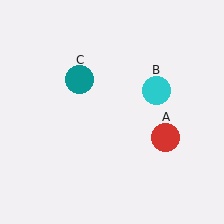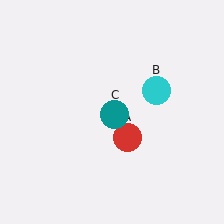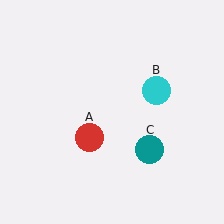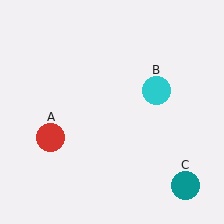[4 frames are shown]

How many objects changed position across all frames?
2 objects changed position: red circle (object A), teal circle (object C).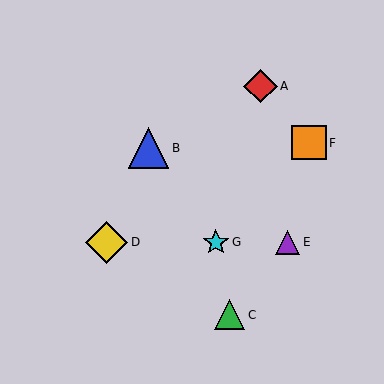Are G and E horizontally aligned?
Yes, both are at y≈242.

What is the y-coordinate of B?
Object B is at y≈148.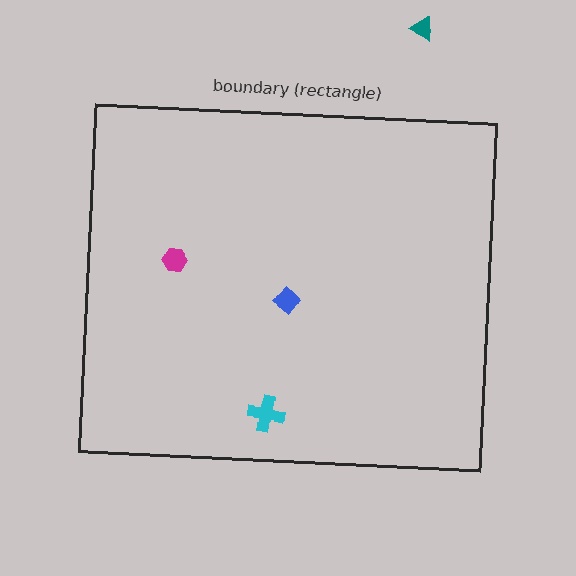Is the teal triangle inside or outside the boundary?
Outside.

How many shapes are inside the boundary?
3 inside, 1 outside.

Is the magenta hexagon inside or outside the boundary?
Inside.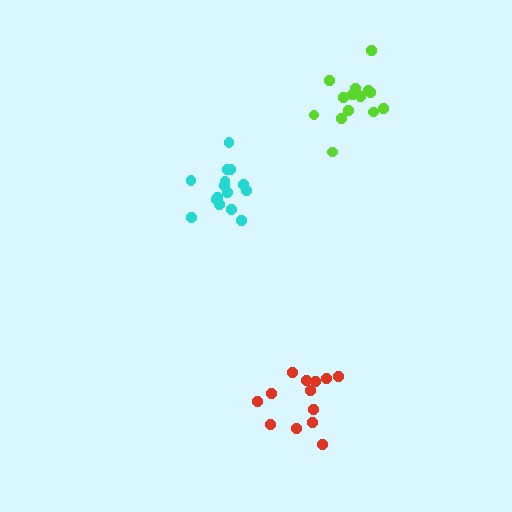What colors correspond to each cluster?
The clusters are colored: cyan, lime, red.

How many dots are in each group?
Group 1: 15 dots, Group 2: 14 dots, Group 3: 13 dots (42 total).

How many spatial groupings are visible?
There are 3 spatial groupings.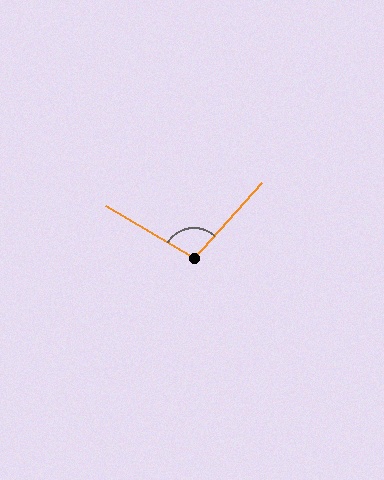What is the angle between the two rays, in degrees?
Approximately 101 degrees.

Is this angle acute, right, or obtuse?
It is obtuse.